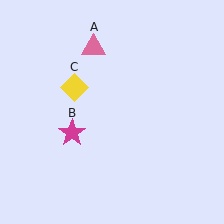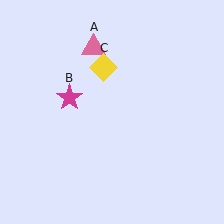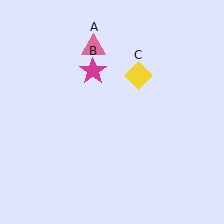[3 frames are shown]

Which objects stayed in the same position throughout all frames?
Pink triangle (object A) remained stationary.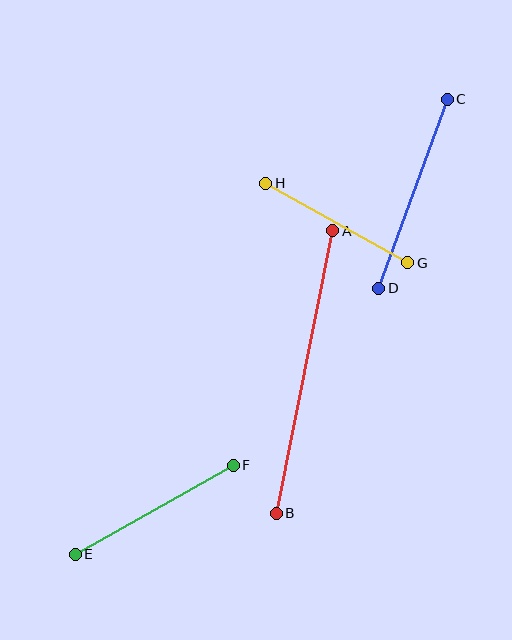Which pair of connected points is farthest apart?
Points A and B are farthest apart.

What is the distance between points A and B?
The distance is approximately 288 pixels.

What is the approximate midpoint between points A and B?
The midpoint is at approximately (305, 372) pixels.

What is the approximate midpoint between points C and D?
The midpoint is at approximately (413, 194) pixels.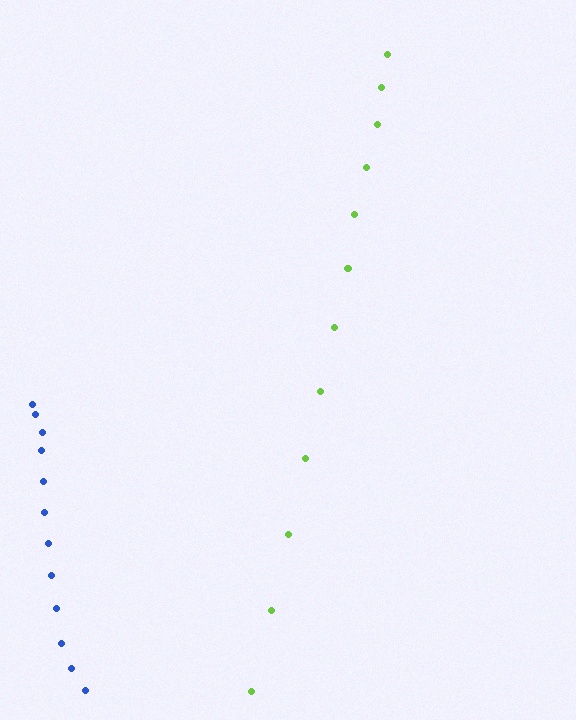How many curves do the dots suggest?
There are 2 distinct paths.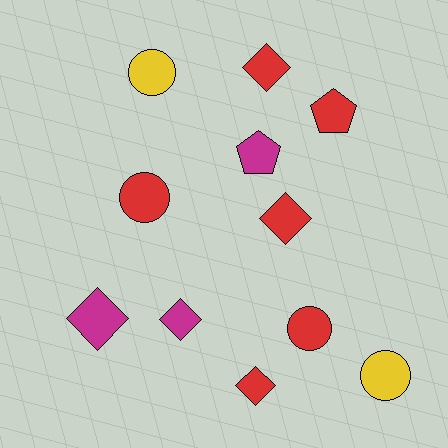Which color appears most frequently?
Red, with 6 objects.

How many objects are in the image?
There are 11 objects.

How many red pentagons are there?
There is 1 red pentagon.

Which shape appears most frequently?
Diamond, with 5 objects.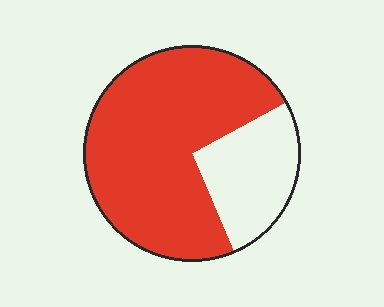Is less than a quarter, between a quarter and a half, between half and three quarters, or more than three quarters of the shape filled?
Between half and three quarters.